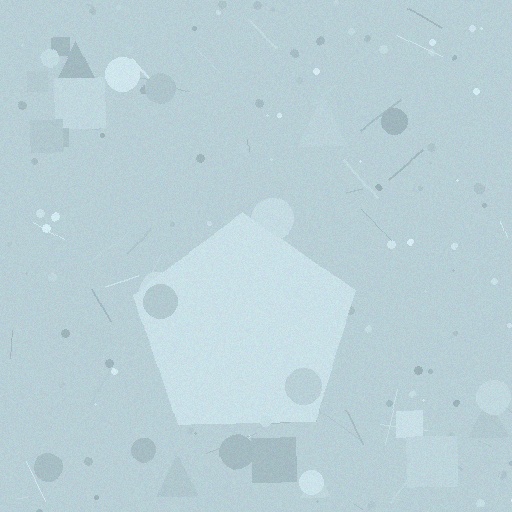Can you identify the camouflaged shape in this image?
The camouflaged shape is a pentagon.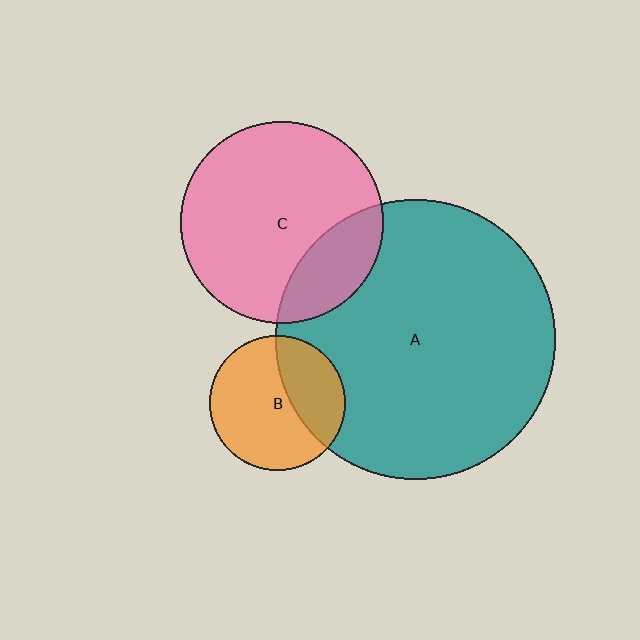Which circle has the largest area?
Circle A (teal).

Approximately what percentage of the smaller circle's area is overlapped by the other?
Approximately 35%.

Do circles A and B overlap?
Yes.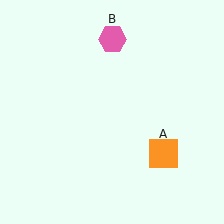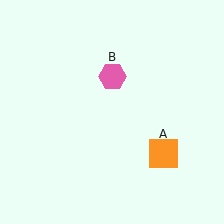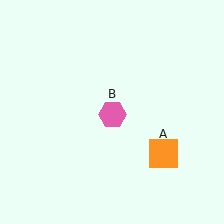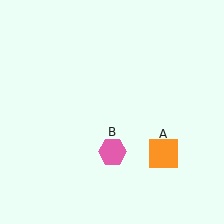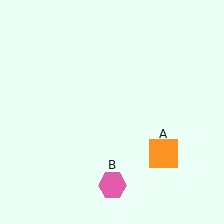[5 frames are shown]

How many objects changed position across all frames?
1 object changed position: pink hexagon (object B).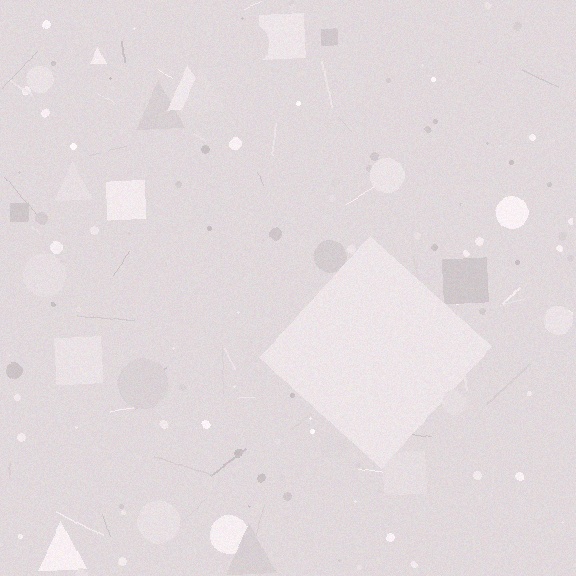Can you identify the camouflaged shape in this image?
The camouflaged shape is a diamond.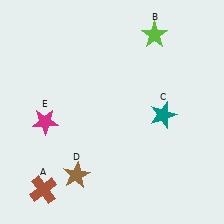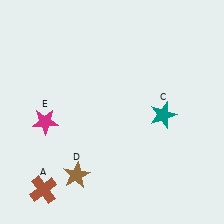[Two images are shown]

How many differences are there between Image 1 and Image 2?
There is 1 difference between the two images.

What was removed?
The lime star (B) was removed in Image 2.